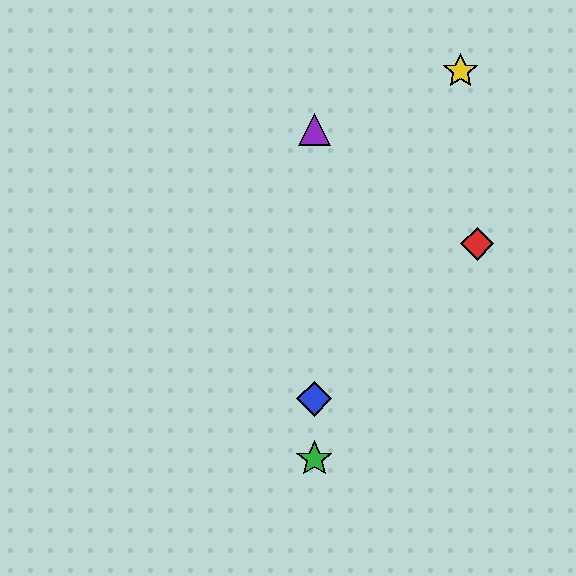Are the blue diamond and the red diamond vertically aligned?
No, the blue diamond is at x≈314 and the red diamond is at x≈477.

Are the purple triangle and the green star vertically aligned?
Yes, both are at x≈314.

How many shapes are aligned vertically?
3 shapes (the blue diamond, the green star, the purple triangle) are aligned vertically.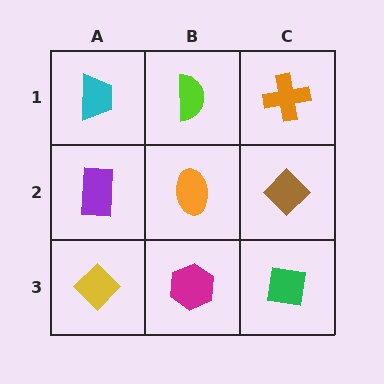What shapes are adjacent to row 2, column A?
A cyan trapezoid (row 1, column A), a yellow diamond (row 3, column A), an orange ellipse (row 2, column B).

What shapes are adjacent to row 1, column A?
A purple rectangle (row 2, column A), a lime semicircle (row 1, column B).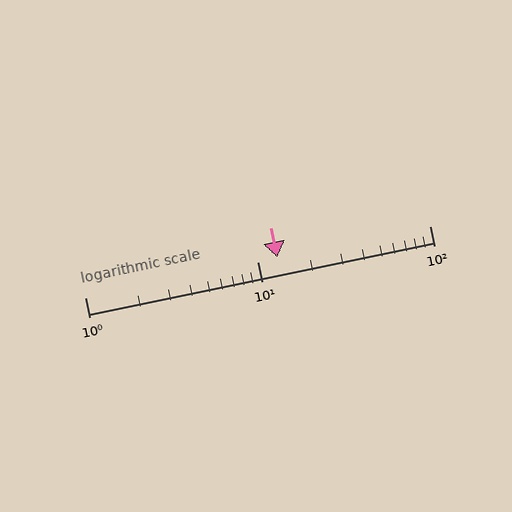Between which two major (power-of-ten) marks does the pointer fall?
The pointer is between 10 and 100.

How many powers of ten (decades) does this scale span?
The scale spans 2 decades, from 1 to 100.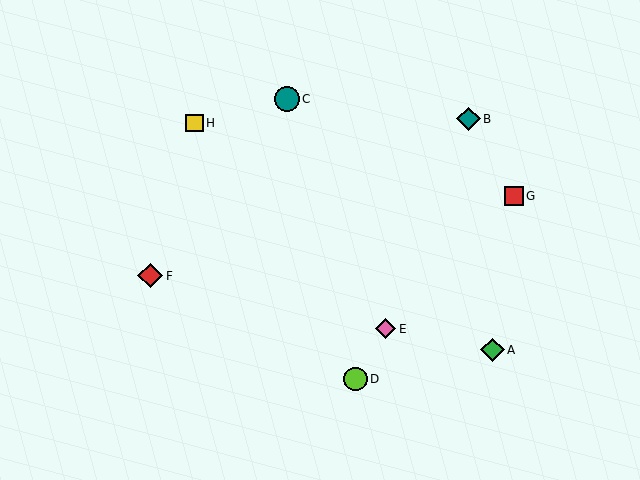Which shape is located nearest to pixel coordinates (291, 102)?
The teal circle (labeled C) at (287, 99) is nearest to that location.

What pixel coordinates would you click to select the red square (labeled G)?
Click at (514, 196) to select the red square G.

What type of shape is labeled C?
Shape C is a teal circle.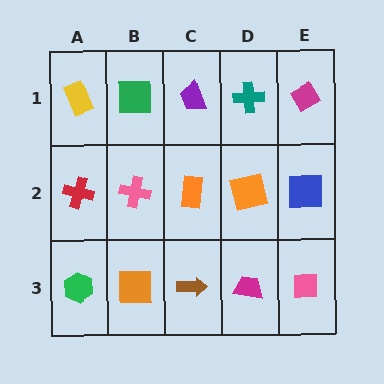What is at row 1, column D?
A teal cross.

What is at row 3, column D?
A magenta trapezoid.